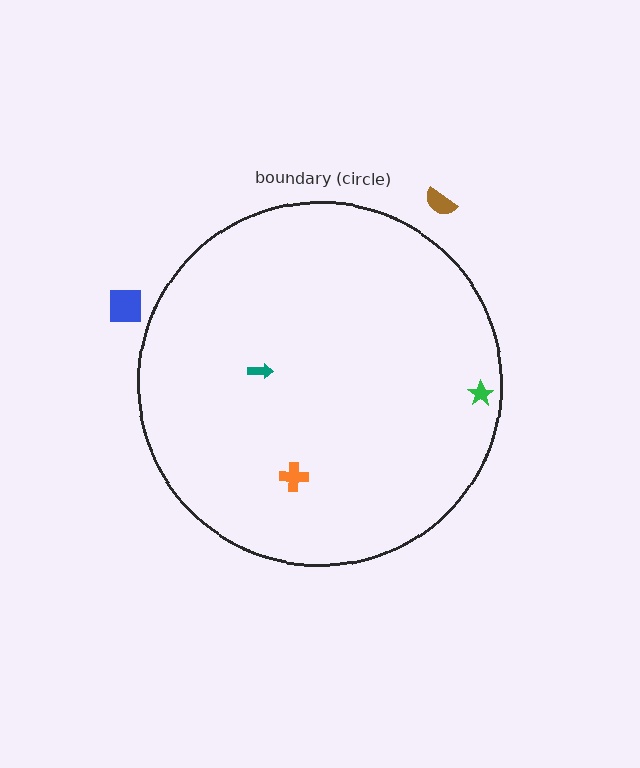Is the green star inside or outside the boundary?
Inside.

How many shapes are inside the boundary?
3 inside, 2 outside.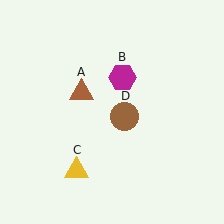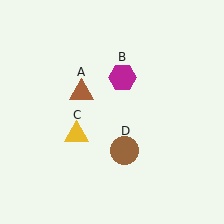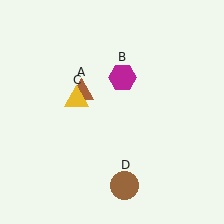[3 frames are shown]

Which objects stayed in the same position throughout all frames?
Brown triangle (object A) and magenta hexagon (object B) remained stationary.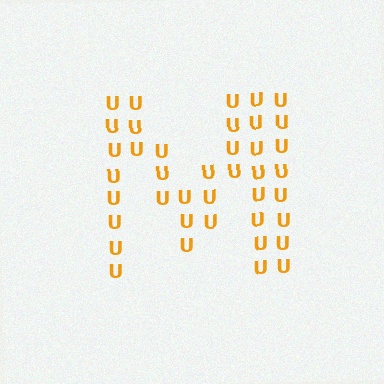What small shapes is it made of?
It is made of small letter U's.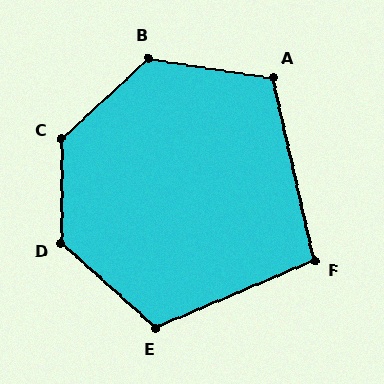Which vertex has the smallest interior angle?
F, at approximately 100 degrees.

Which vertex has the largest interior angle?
C, at approximately 133 degrees.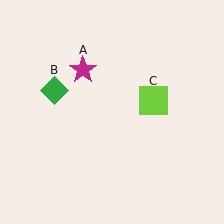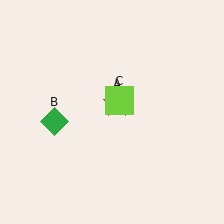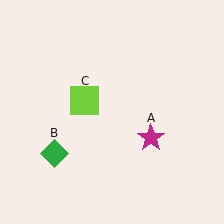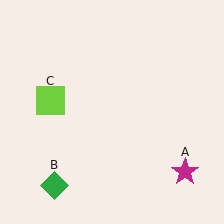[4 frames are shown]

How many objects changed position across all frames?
3 objects changed position: magenta star (object A), green diamond (object B), lime square (object C).